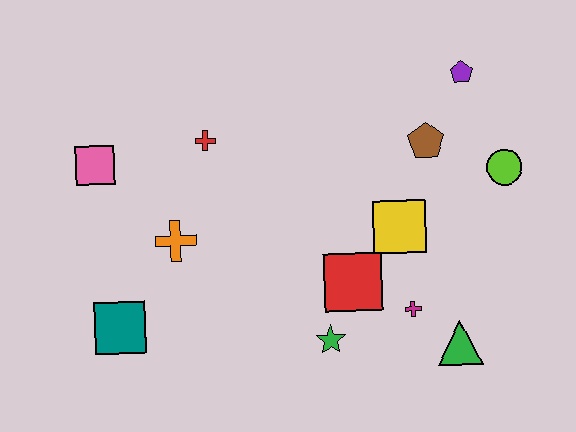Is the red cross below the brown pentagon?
No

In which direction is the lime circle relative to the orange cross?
The lime circle is to the right of the orange cross.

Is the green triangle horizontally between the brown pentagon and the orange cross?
No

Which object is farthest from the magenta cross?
The pink square is farthest from the magenta cross.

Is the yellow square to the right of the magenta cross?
No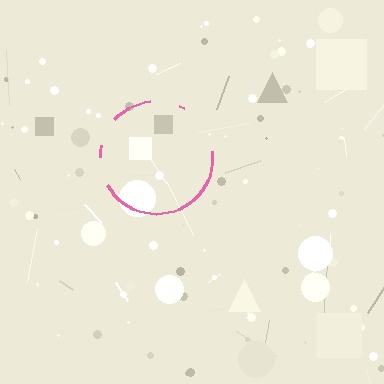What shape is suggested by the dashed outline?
The dashed outline suggests a circle.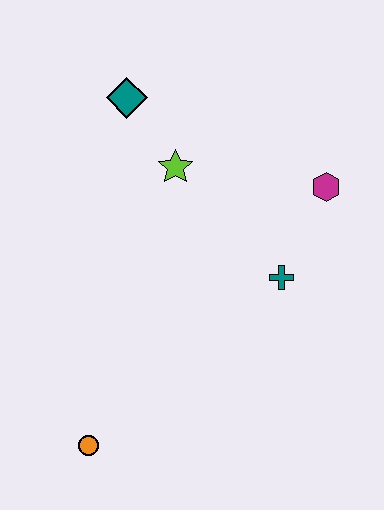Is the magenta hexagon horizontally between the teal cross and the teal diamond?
No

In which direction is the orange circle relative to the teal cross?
The orange circle is to the left of the teal cross.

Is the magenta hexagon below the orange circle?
No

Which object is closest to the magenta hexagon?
The teal cross is closest to the magenta hexagon.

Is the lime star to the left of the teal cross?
Yes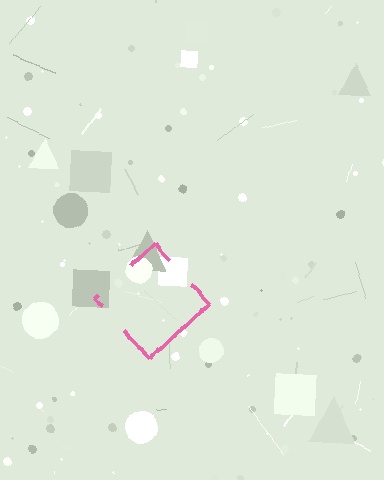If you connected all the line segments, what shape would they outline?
They would outline a diamond.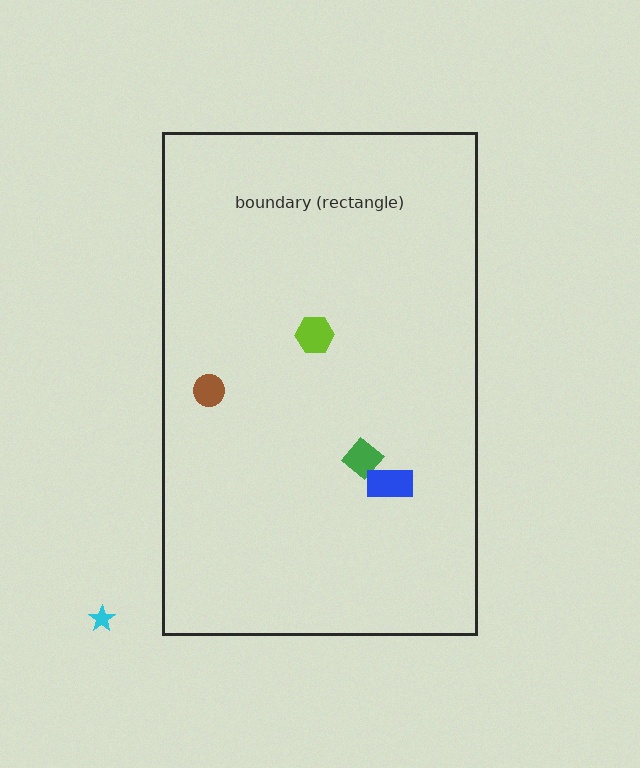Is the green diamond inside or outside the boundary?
Inside.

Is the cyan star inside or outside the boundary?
Outside.